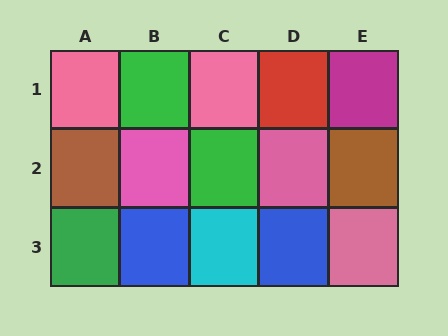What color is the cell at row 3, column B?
Blue.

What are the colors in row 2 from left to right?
Brown, pink, green, pink, brown.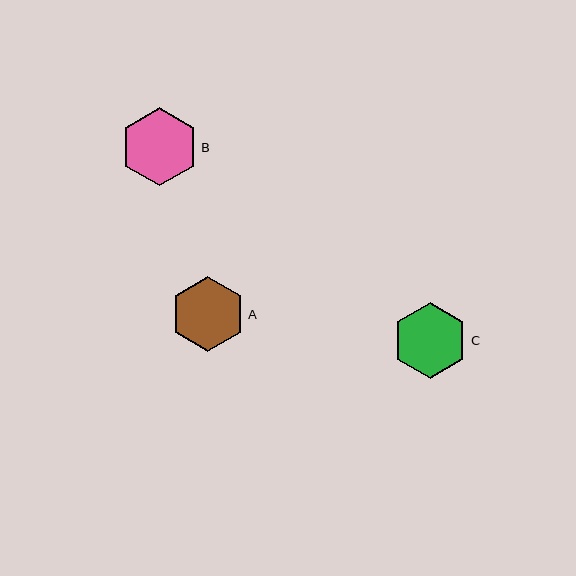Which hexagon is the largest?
Hexagon B is the largest with a size of approximately 78 pixels.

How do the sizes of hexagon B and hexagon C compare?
Hexagon B and hexagon C are approximately the same size.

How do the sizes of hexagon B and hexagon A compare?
Hexagon B and hexagon A are approximately the same size.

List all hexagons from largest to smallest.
From largest to smallest: B, C, A.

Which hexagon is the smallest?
Hexagon A is the smallest with a size of approximately 75 pixels.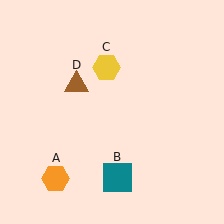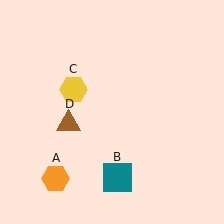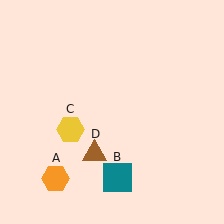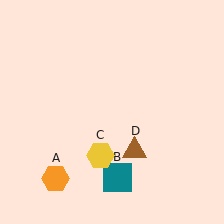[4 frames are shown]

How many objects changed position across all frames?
2 objects changed position: yellow hexagon (object C), brown triangle (object D).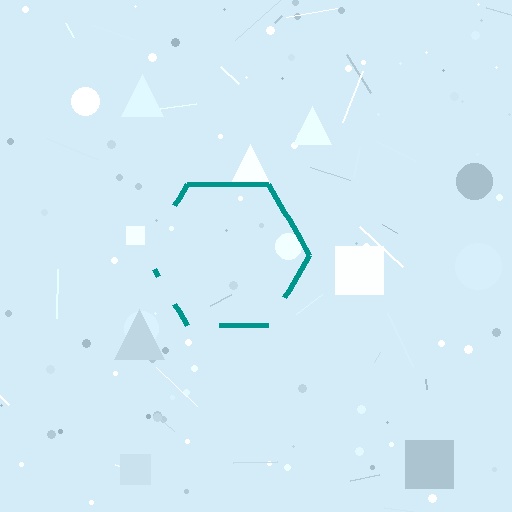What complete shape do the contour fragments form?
The contour fragments form a hexagon.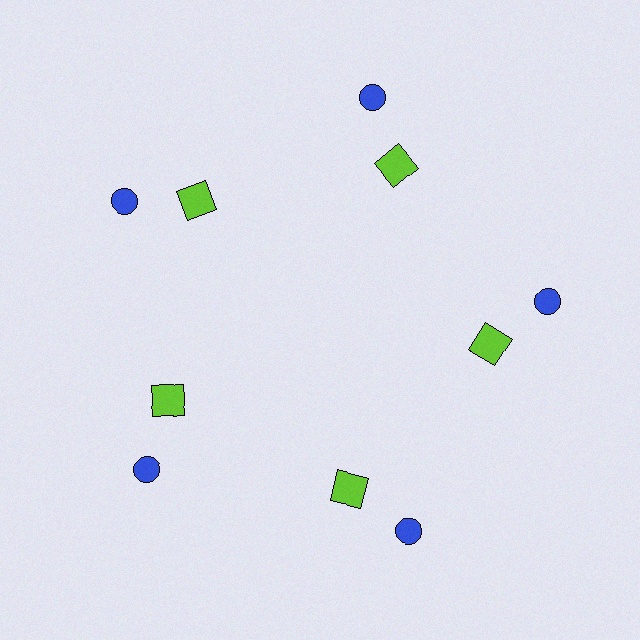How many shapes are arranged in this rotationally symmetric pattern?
There are 10 shapes, arranged in 5 groups of 2.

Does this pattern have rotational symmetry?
Yes, this pattern has 5-fold rotational symmetry. It looks the same after rotating 72 degrees around the center.